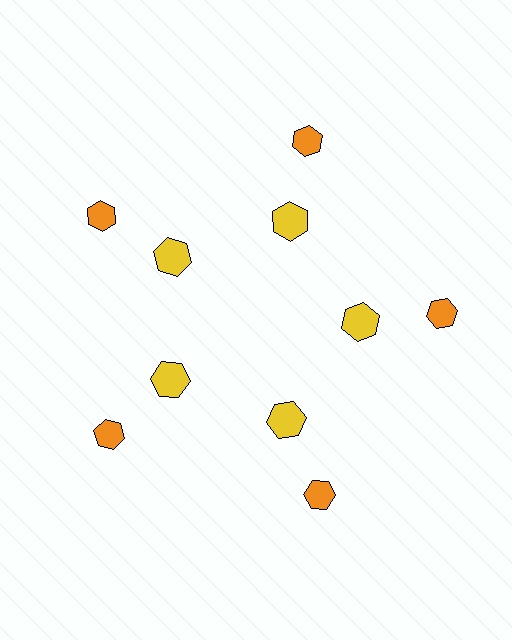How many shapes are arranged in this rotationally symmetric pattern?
There are 10 shapes, arranged in 5 groups of 2.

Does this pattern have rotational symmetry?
Yes, this pattern has 5-fold rotational symmetry. It looks the same after rotating 72 degrees around the center.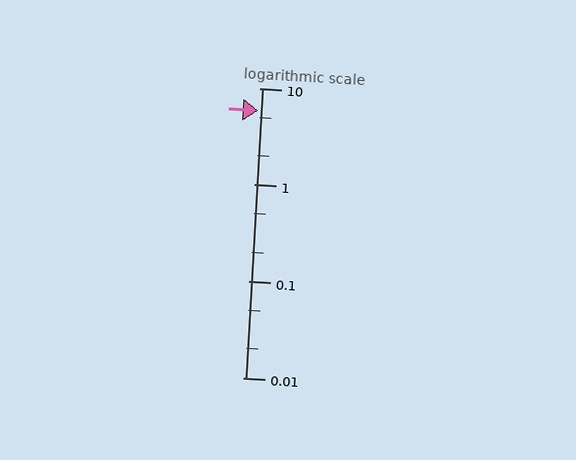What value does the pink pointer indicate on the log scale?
The pointer indicates approximately 5.8.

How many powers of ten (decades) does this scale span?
The scale spans 3 decades, from 0.01 to 10.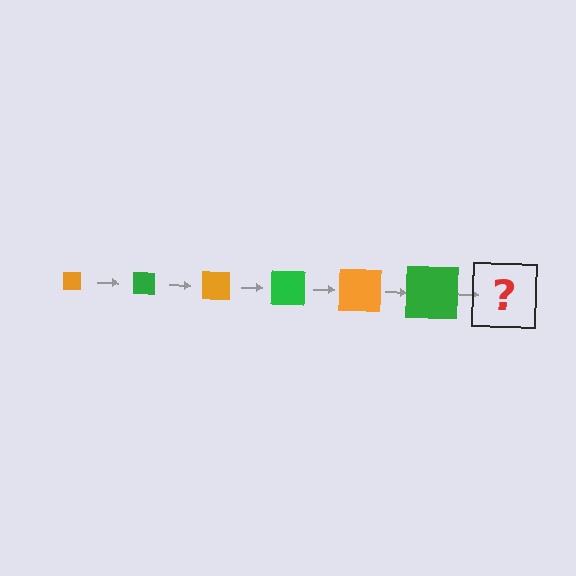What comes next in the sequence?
The next element should be an orange square, larger than the previous one.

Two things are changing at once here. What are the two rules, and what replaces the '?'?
The two rules are that the square grows larger each step and the color cycles through orange and green. The '?' should be an orange square, larger than the previous one.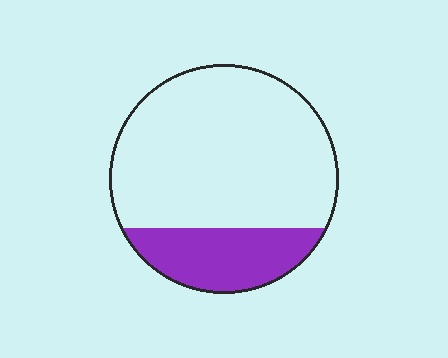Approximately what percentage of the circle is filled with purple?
Approximately 25%.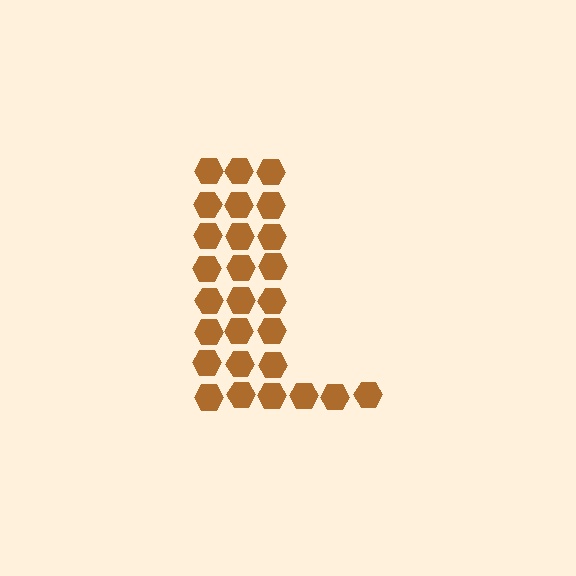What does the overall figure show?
The overall figure shows the letter L.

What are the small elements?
The small elements are hexagons.